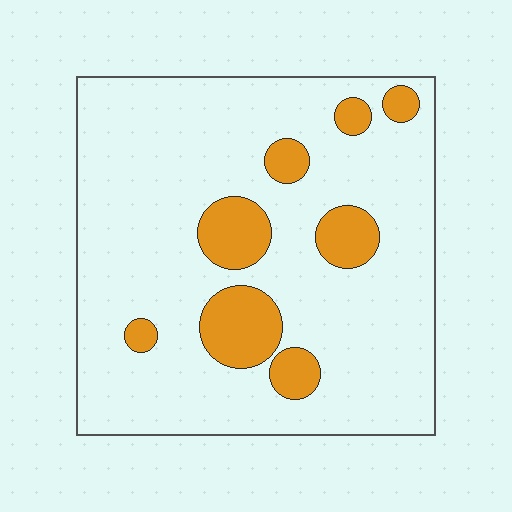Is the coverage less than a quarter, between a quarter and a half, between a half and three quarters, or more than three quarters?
Less than a quarter.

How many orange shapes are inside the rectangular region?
8.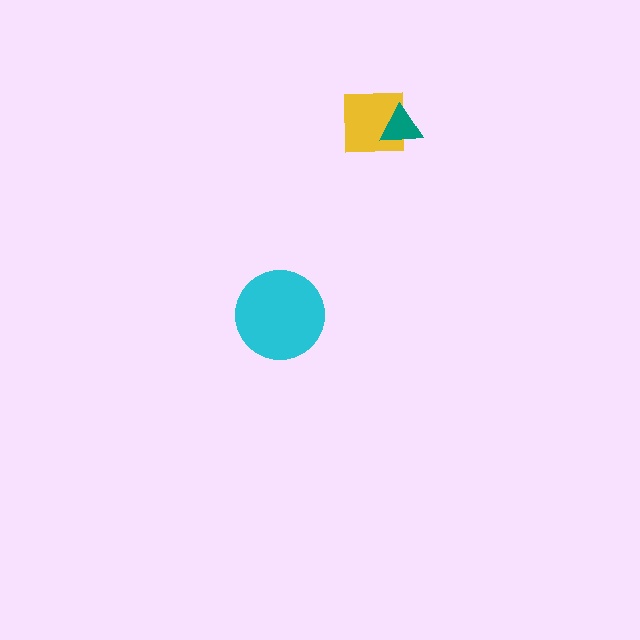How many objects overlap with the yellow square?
1 object overlaps with the yellow square.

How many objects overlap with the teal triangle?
1 object overlaps with the teal triangle.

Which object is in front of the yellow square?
The teal triangle is in front of the yellow square.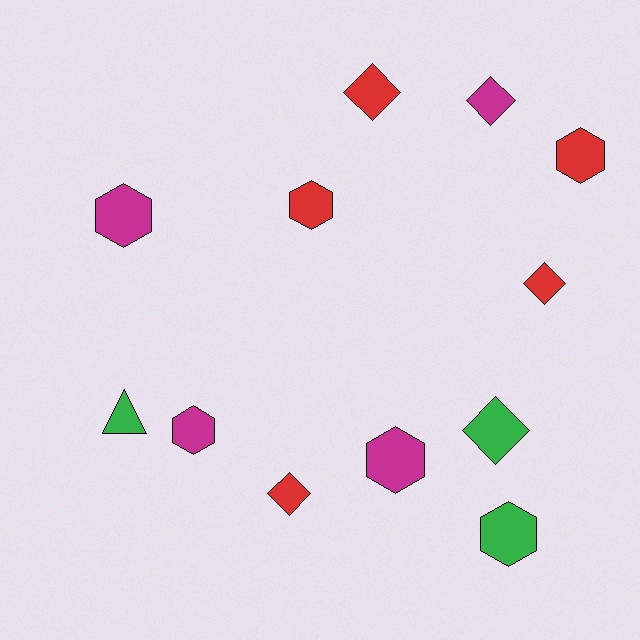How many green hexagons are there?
There is 1 green hexagon.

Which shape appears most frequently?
Hexagon, with 6 objects.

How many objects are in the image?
There are 12 objects.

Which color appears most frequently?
Red, with 5 objects.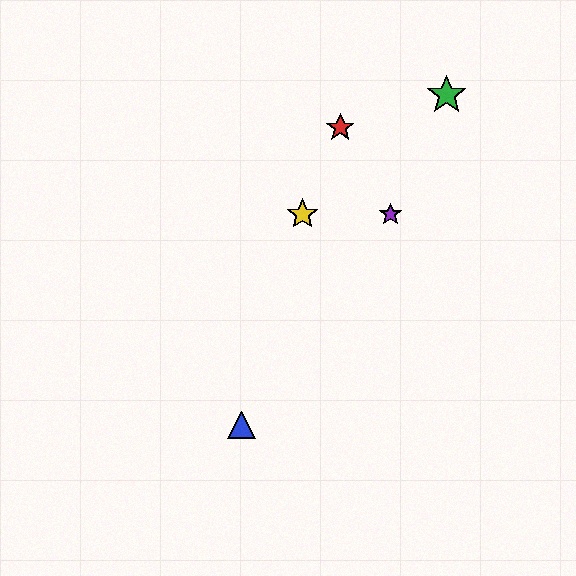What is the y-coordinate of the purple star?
The purple star is at y≈214.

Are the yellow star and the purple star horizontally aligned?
Yes, both are at y≈214.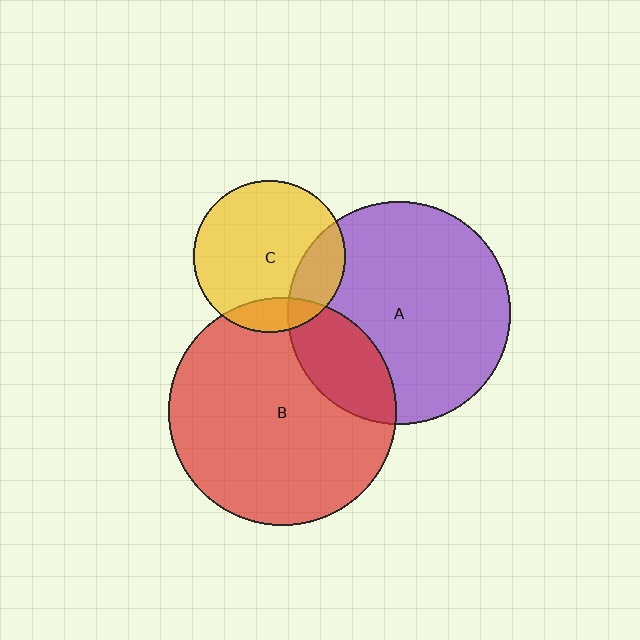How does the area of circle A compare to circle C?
Approximately 2.1 times.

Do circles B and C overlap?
Yes.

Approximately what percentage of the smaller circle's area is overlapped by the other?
Approximately 15%.